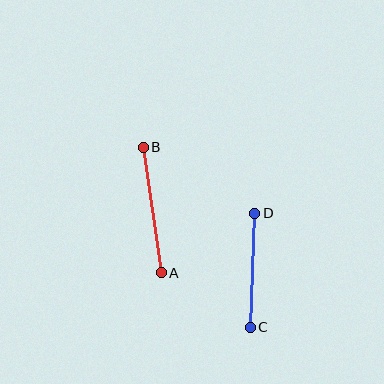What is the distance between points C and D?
The distance is approximately 114 pixels.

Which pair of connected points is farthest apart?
Points A and B are farthest apart.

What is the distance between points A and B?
The distance is approximately 127 pixels.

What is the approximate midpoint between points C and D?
The midpoint is at approximately (252, 270) pixels.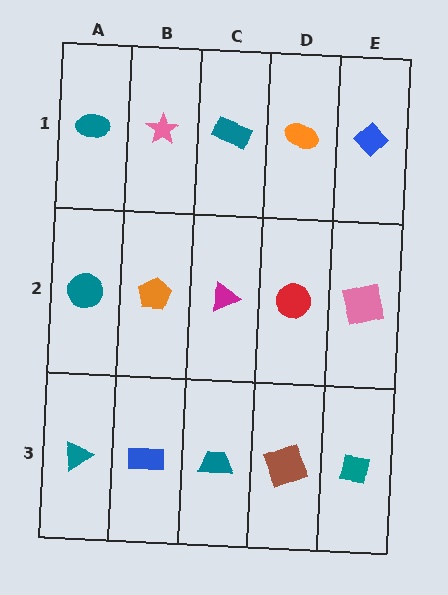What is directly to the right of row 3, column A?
A blue rectangle.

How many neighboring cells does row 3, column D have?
3.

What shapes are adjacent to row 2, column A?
A teal ellipse (row 1, column A), a teal triangle (row 3, column A), an orange pentagon (row 2, column B).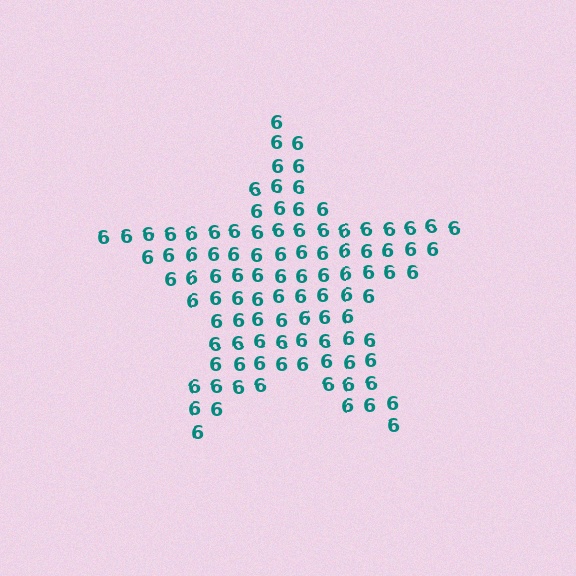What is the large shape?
The large shape is a star.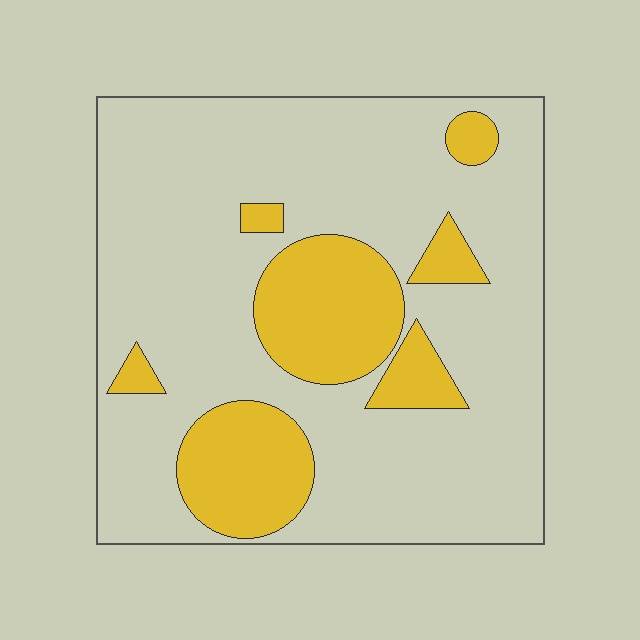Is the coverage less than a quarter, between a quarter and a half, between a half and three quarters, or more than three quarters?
Less than a quarter.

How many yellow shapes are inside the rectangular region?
7.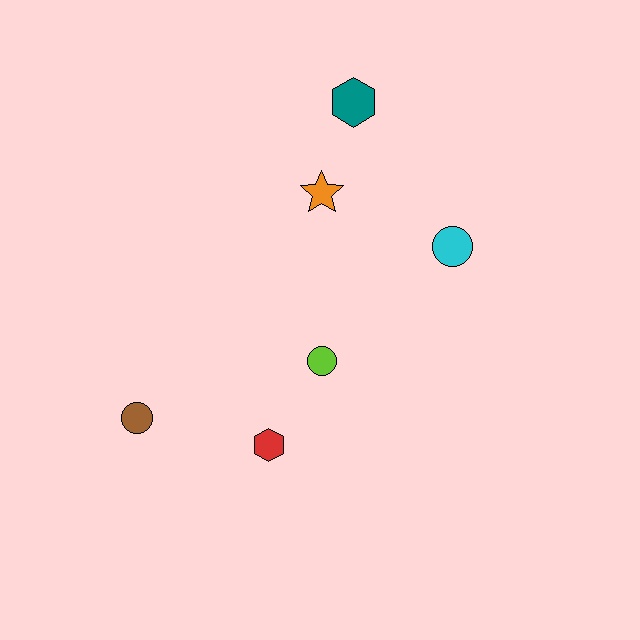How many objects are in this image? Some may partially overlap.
There are 6 objects.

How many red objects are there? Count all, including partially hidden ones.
There is 1 red object.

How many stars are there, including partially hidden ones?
There is 1 star.